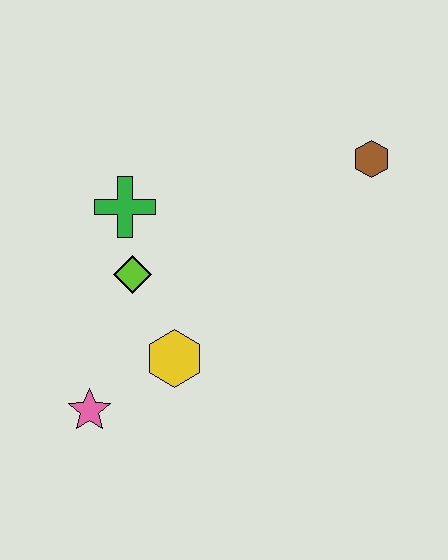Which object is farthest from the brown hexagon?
The pink star is farthest from the brown hexagon.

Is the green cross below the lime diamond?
No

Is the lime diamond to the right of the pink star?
Yes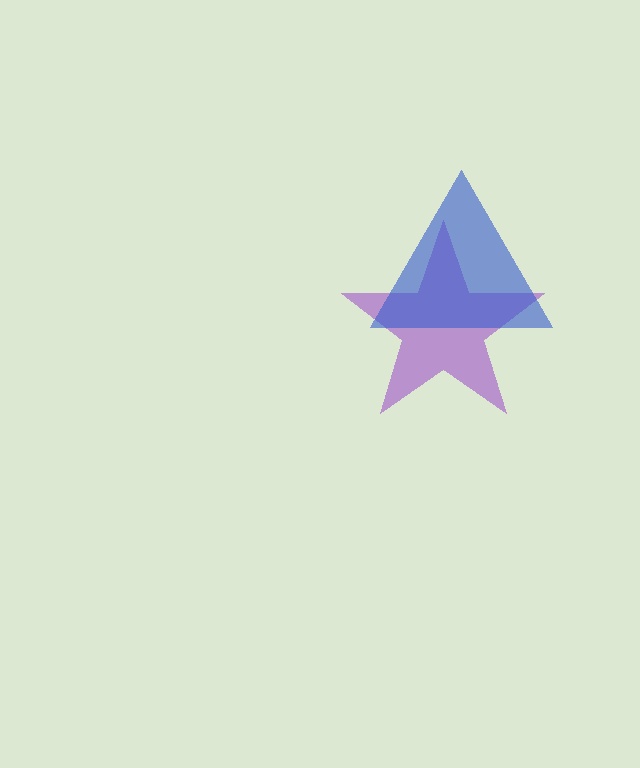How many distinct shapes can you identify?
There are 2 distinct shapes: a purple star, a blue triangle.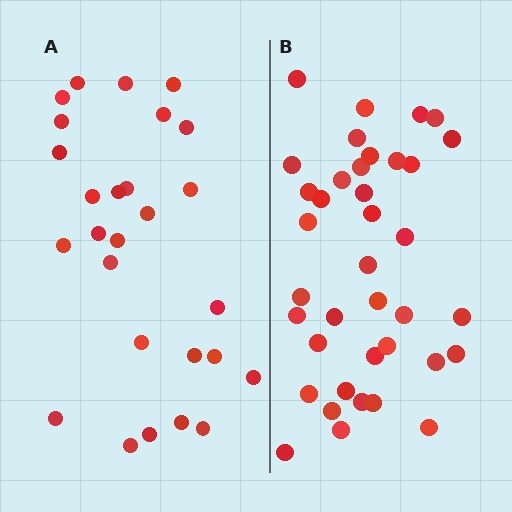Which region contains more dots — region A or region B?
Region B (the right region) has more dots.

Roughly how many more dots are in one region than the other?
Region B has roughly 12 or so more dots than region A.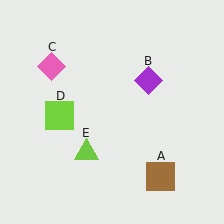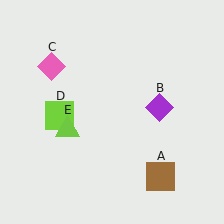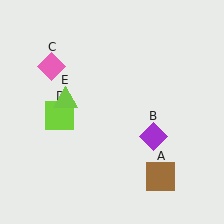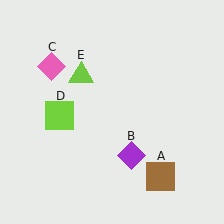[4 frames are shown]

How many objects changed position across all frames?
2 objects changed position: purple diamond (object B), lime triangle (object E).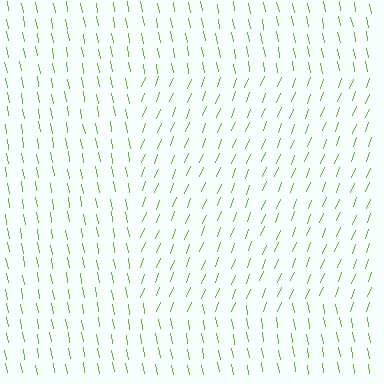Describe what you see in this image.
The image is filled with small lime line segments. A rectangle region in the image has lines oriented differently from the surrounding lines, creating a visible texture boundary.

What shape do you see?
I see a rectangle.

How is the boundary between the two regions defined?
The boundary is defined purely by a change in line orientation (approximately 32 degrees difference). All lines are the same color and thickness.